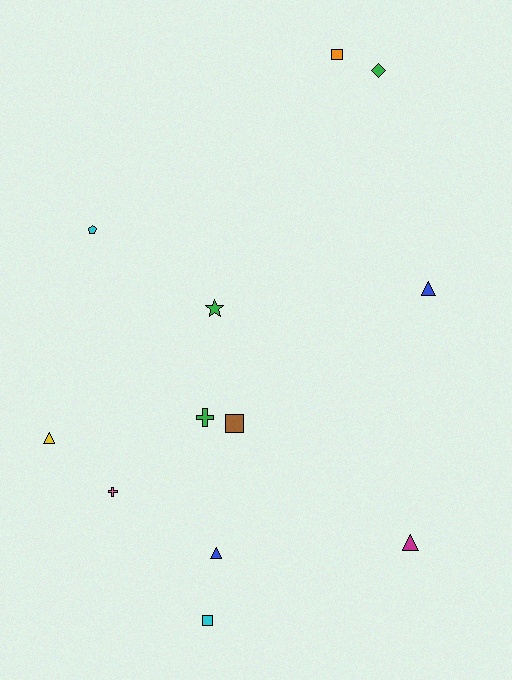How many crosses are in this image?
There are 2 crosses.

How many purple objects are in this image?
There are no purple objects.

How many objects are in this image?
There are 12 objects.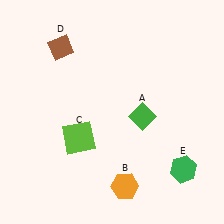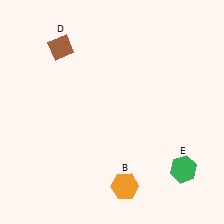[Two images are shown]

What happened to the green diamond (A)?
The green diamond (A) was removed in Image 2. It was in the bottom-right area of Image 1.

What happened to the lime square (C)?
The lime square (C) was removed in Image 2. It was in the bottom-left area of Image 1.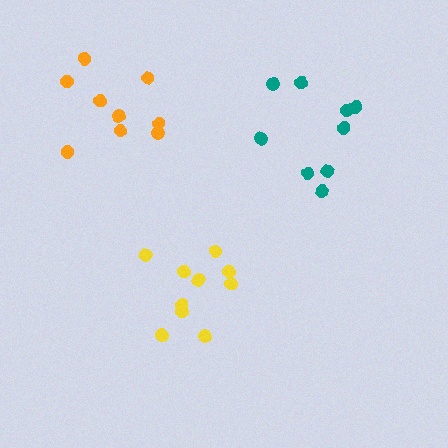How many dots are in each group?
Group 1: 10 dots, Group 2: 9 dots, Group 3: 9 dots (28 total).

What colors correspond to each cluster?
The clusters are colored: yellow, teal, orange.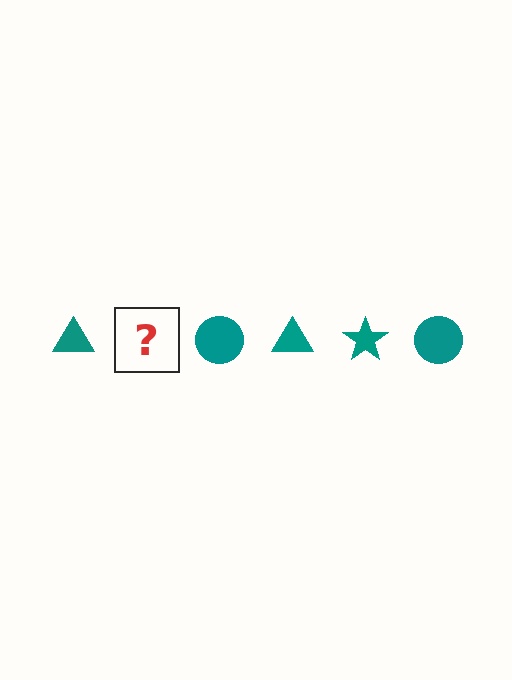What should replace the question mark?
The question mark should be replaced with a teal star.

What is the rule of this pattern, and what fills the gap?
The rule is that the pattern cycles through triangle, star, circle shapes in teal. The gap should be filled with a teal star.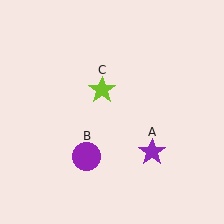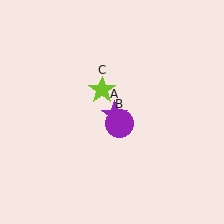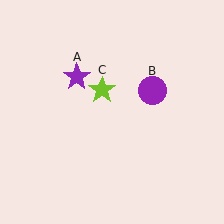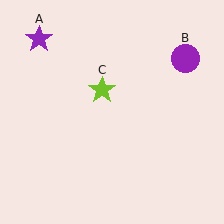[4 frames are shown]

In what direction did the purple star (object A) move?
The purple star (object A) moved up and to the left.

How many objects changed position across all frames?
2 objects changed position: purple star (object A), purple circle (object B).